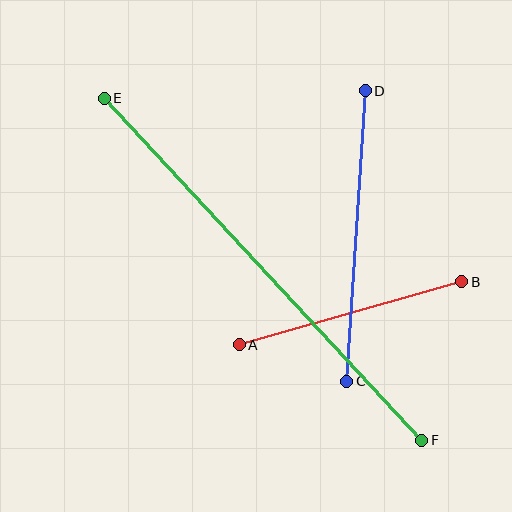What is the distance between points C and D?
The distance is approximately 291 pixels.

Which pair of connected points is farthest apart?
Points E and F are farthest apart.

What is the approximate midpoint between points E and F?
The midpoint is at approximately (263, 269) pixels.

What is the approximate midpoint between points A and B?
The midpoint is at approximately (350, 313) pixels.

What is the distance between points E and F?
The distance is approximately 467 pixels.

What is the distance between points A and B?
The distance is approximately 231 pixels.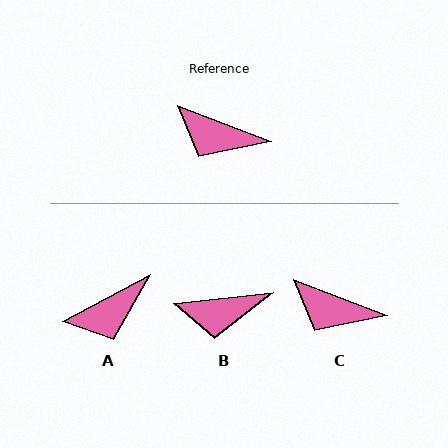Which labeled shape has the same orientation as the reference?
C.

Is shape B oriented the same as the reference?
No, it is off by about 27 degrees.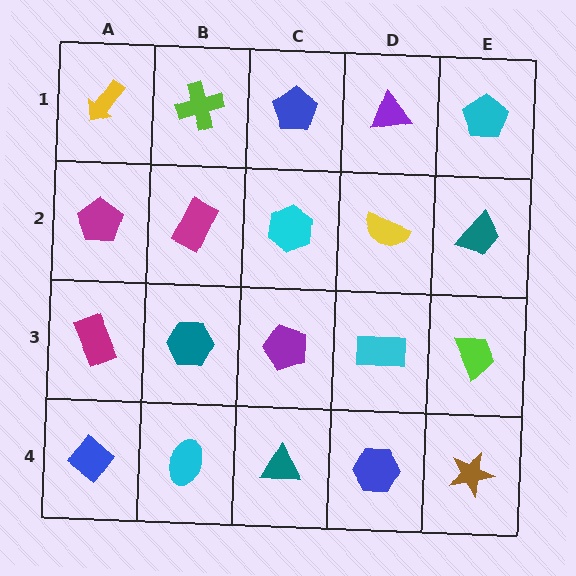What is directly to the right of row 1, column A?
A lime cross.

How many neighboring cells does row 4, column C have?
3.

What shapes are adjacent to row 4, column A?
A magenta rectangle (row 3, column A), a cyan ellipse (row 4, column B).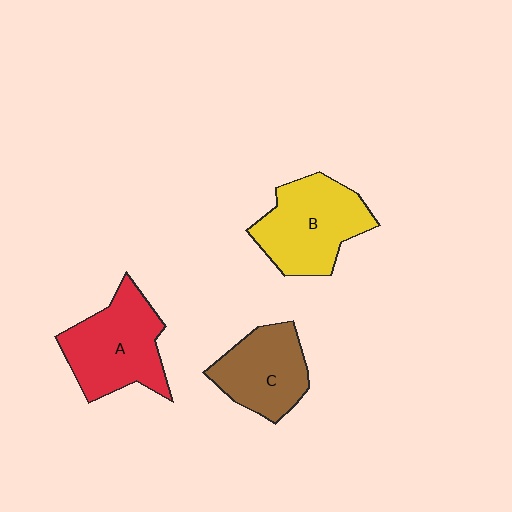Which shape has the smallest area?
Shape C (brown).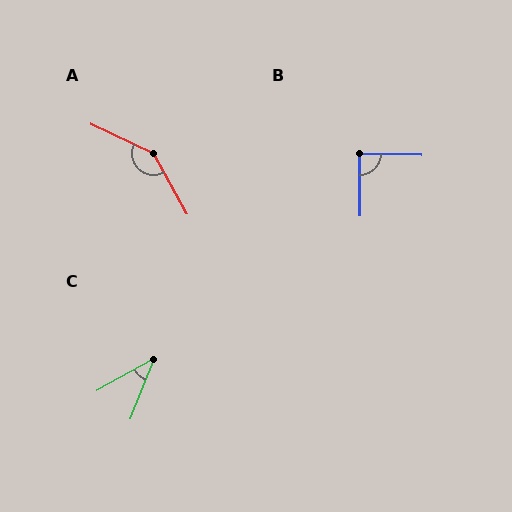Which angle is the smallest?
C, at approximately 39 degrees.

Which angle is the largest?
A, at approximately 145 degrees.